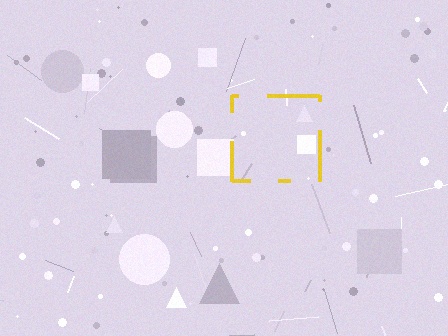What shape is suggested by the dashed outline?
The dashed outline suggests a square.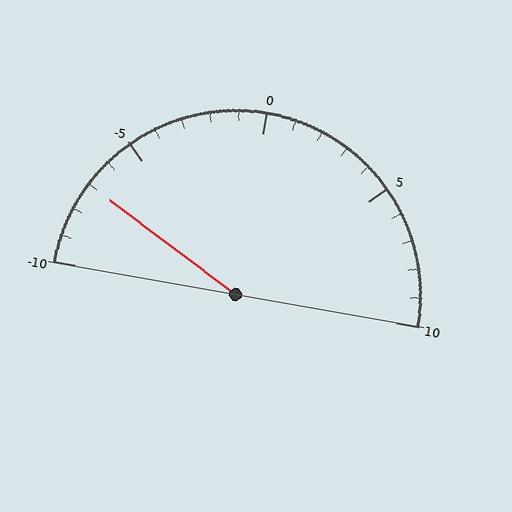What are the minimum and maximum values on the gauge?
The gauge ranges from -10 to 10.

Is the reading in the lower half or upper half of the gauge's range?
The reading is in the lower half of the range (-10 to 10).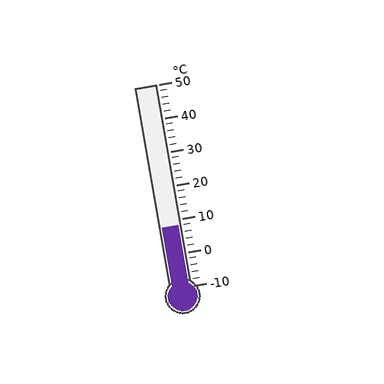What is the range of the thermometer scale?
The thermometer scale ranges from -10°C to 50°C.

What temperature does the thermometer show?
The thermometer shows approximately 8°C.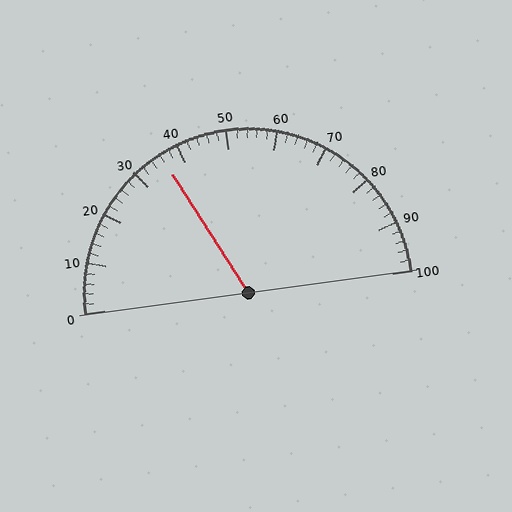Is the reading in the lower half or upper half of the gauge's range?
The reading is in the lower half of the range (0 to 100).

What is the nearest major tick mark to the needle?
The nearest major tick mark is 40.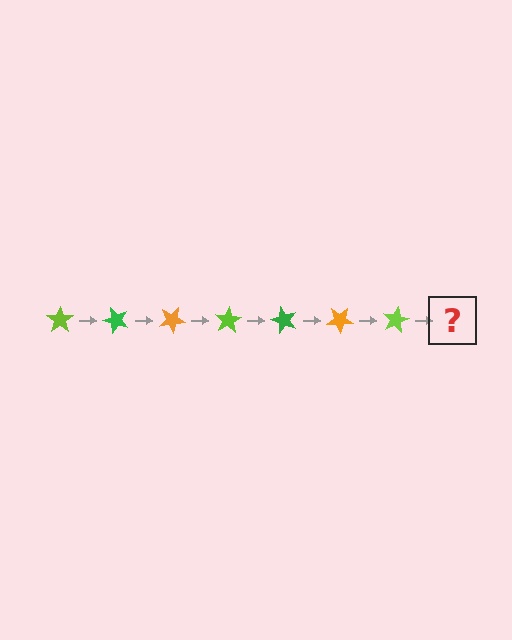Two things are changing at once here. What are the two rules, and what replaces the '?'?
The two rules are that it rotates 50 degrees each step and the color cycles through lime, green, and orange. The '?' should be a green star, rotated 350 degrees from the start.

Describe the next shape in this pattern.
It should be a green star, rotated 350 degrees from the start.